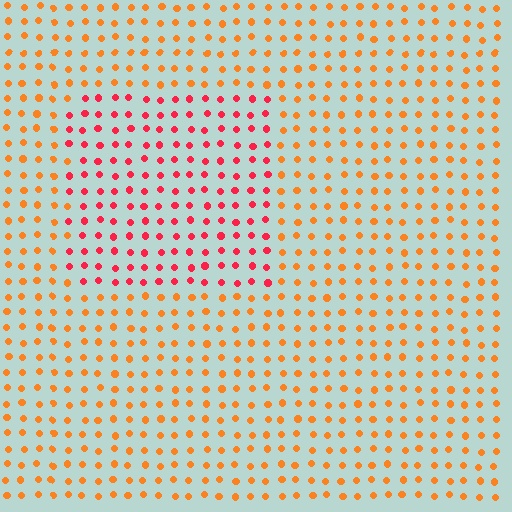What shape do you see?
I see a rectangle.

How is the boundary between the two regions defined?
The boundary is defined purely by a slight shift in hue (about 38 degrees). Spacing, size, and orientation are identical on both sides.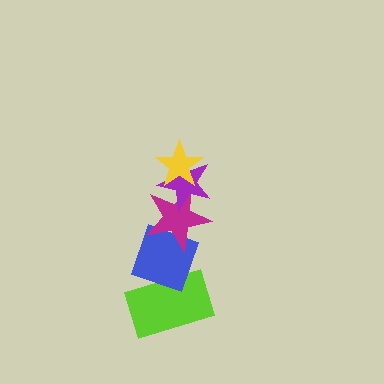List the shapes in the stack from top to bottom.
From top to bottom: the yellow star, the purple star, the magenta star, the blue diamond, the lime rectangle.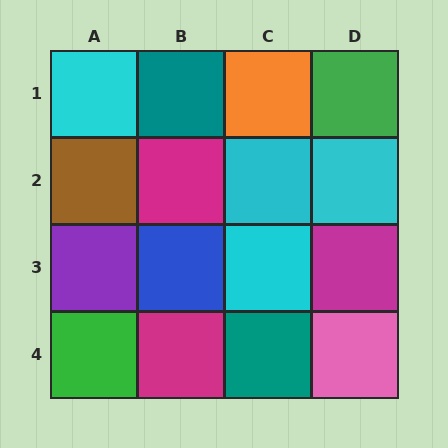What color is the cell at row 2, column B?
Magenta.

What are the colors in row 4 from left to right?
Green, magenta, teal, pink.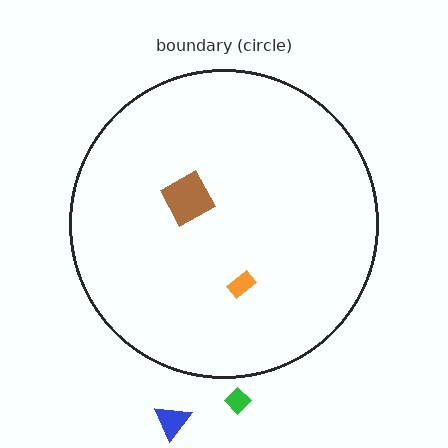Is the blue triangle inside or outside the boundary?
Outside.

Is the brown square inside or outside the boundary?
Inside.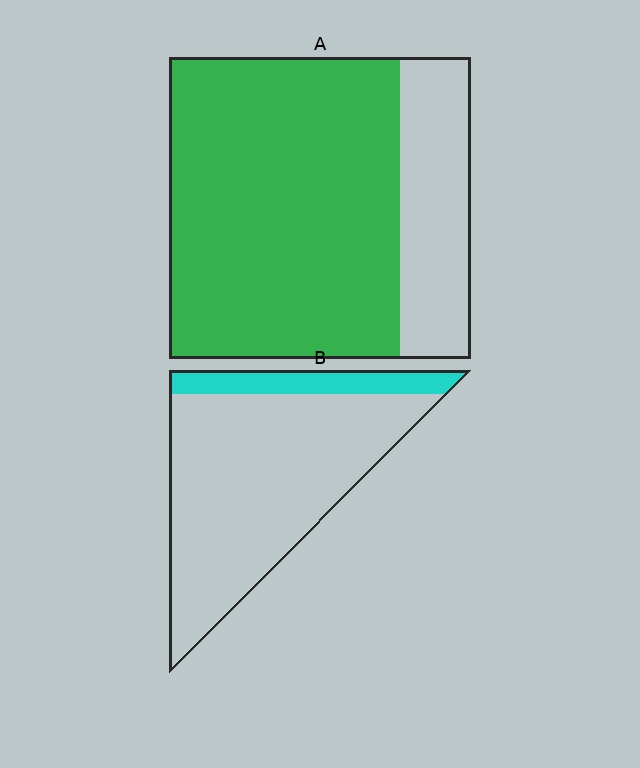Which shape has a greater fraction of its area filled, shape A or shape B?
Shape A.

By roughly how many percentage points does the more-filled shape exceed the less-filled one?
By roughly 60 percentage points (A over B).